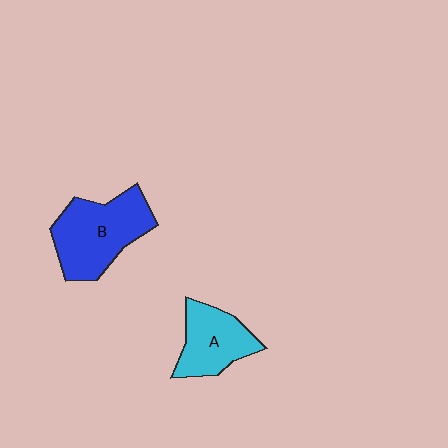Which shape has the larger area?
Shape B (blue).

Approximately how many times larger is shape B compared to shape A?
Approximately 1.5 times.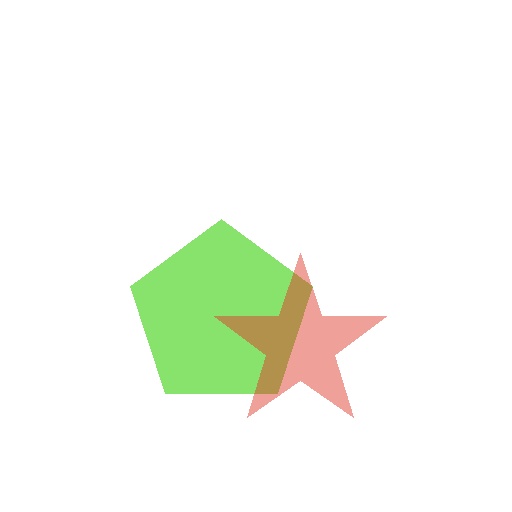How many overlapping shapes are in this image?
There are 2 overlapping shapes in the image.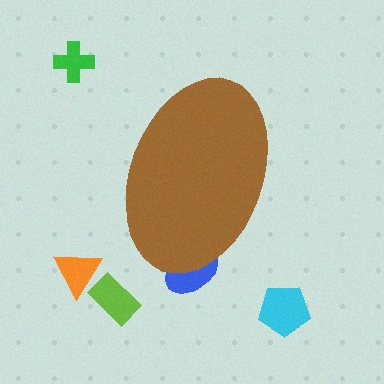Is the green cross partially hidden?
No, the green cross is fully visible.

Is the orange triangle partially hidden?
No, the orange triangle is fully visible.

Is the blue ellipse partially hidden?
Yes, the blue ellipse is partially hidden behind the brown ellipse.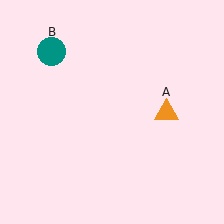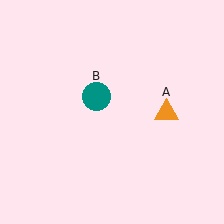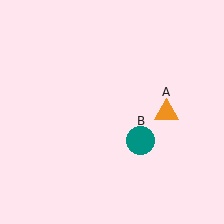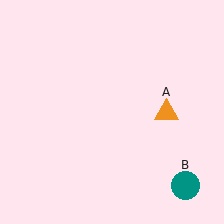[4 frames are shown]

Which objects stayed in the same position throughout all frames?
Orange triangle (object A) remained stationary.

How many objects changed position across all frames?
1 object changed position: teal circle (object B).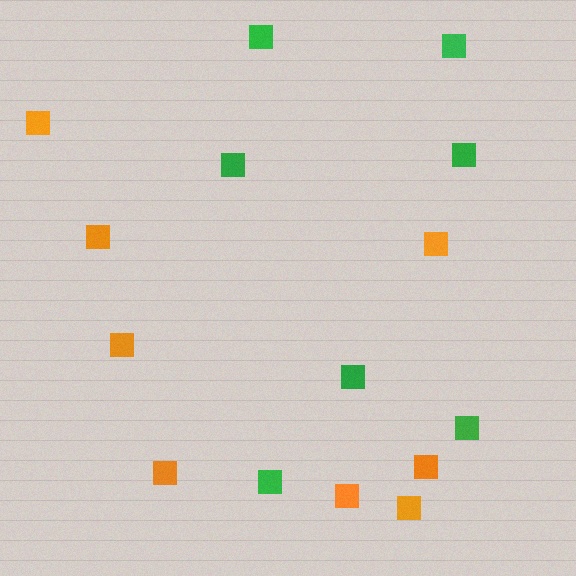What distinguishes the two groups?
There are 2 groups: one group of green squares (7) and one group of orange squares (8).